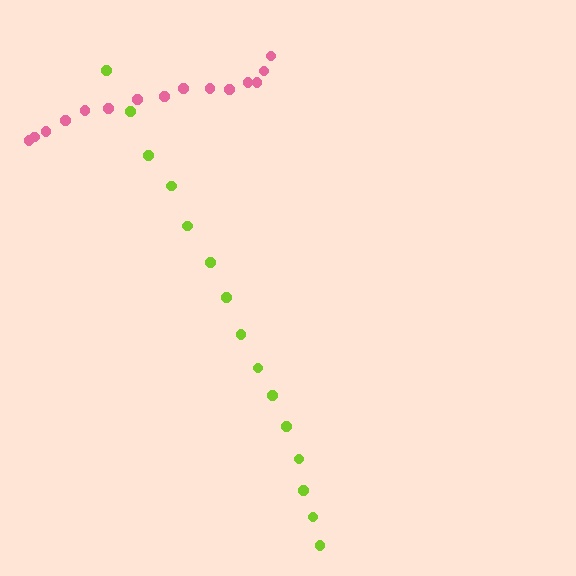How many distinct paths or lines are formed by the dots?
There are 2 distinct paths.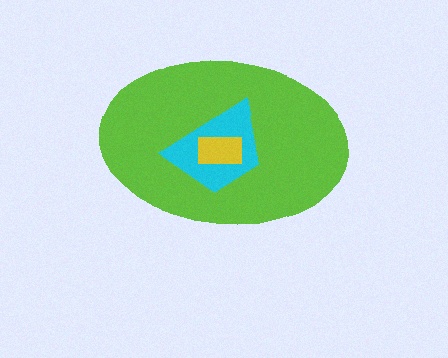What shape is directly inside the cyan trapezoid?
The yellow rectangle.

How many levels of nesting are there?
3.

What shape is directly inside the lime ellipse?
The cyan trapezoid.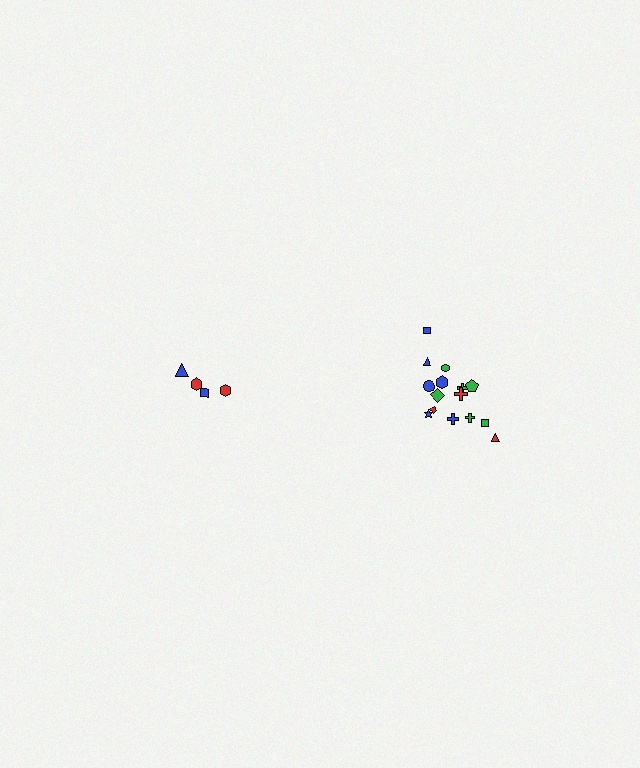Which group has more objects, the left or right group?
The right group.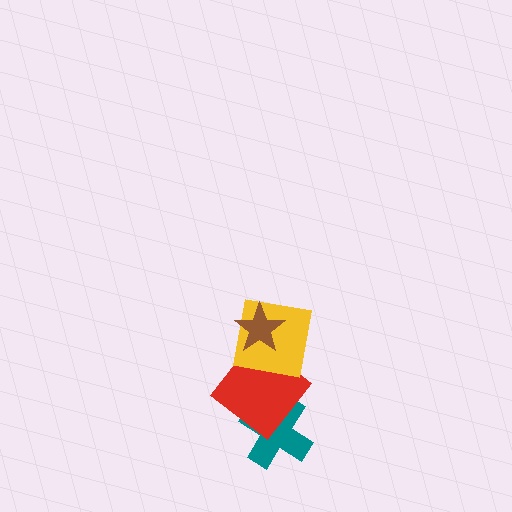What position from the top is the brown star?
The brown star is 1st from the top.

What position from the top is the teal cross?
The teal cross is 4th from the top.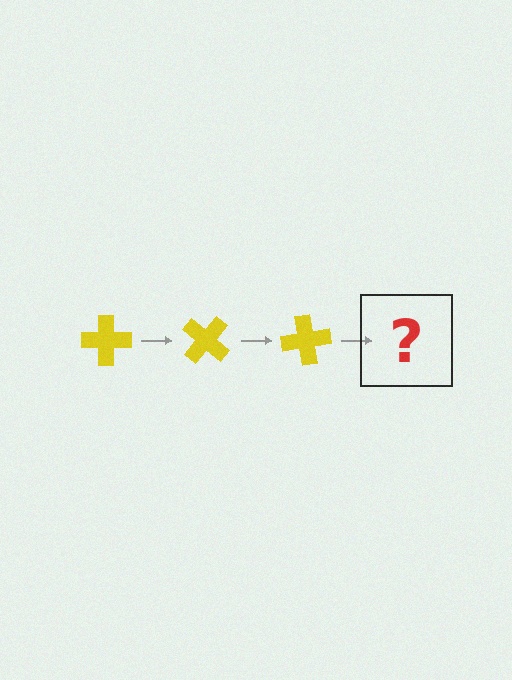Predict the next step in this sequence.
The next step is a yellow cross rotated 120 degrees.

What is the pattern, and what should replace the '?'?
The pattern is that the cross rotates 40 degrees each step. The '?' should be a yellow cross rotated 120 degrees.